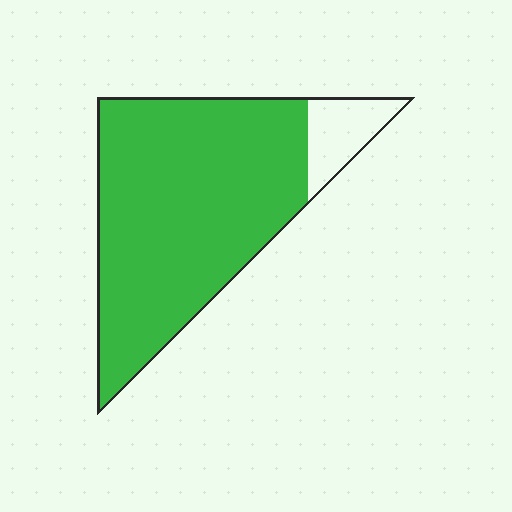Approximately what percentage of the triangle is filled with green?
Approximately 90%.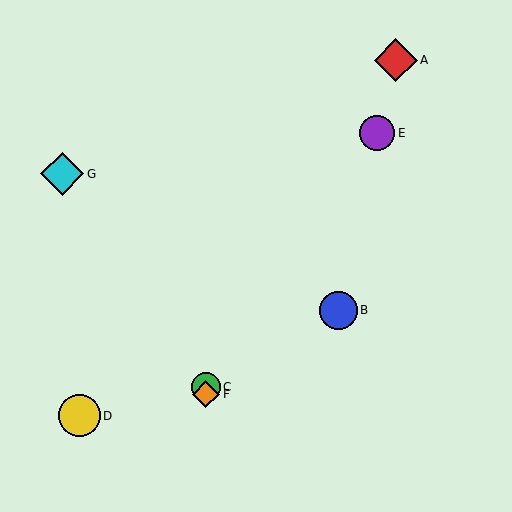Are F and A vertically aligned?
No, F is at x≈206 and A is at x≈396.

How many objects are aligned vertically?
2 objects (C, F) are aligned vertically.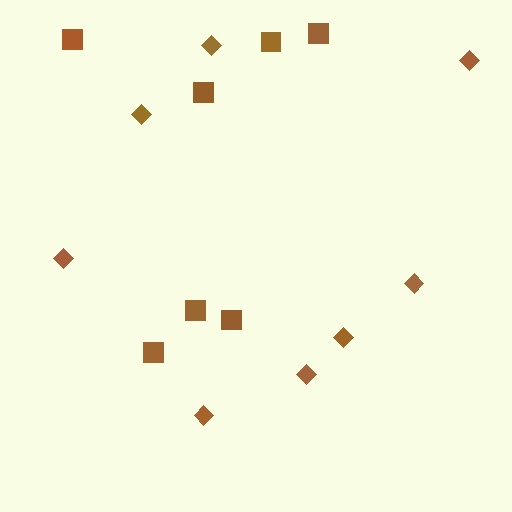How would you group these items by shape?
There are 2 groups: one group of diamonds (8) and one group of squares (7).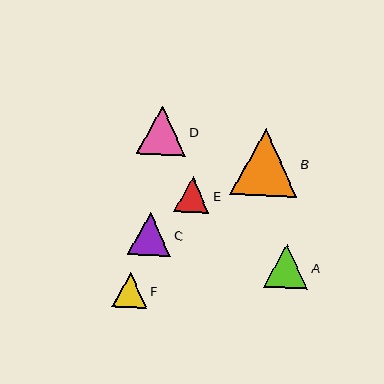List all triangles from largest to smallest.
From largest to smallest: B, D, A, C, E, F.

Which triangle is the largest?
Triangle B is the largest with a size of approximately 67 pixels.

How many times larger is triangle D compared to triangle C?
Triangle D is approximately 1.1 times the size of triangle C.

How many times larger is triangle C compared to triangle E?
Triangle C is approximately 1.2 times the size of triangle E.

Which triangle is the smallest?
Triangle F is the smallest with a size of approximately 35 pixels.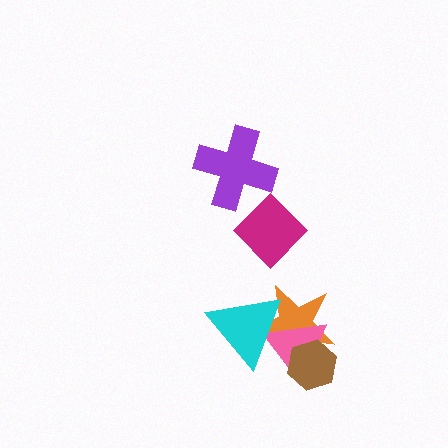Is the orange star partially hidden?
Yes, it is partially covered by another shape.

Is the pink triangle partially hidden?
Yes, it is partially covered by another shape.